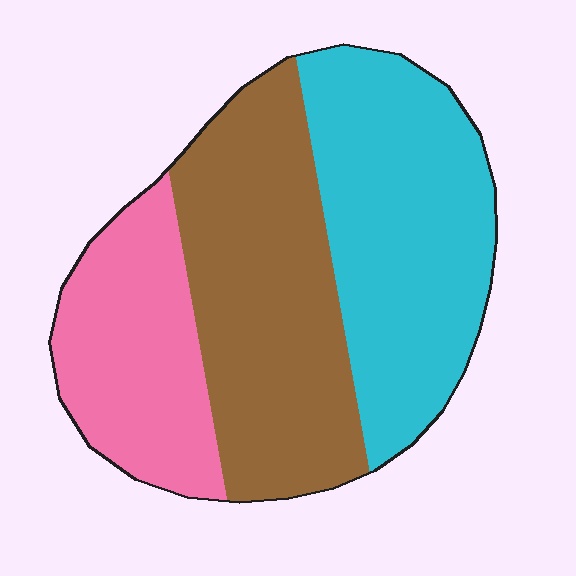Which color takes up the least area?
Pink, at roughly 25%.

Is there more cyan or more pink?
Cyan.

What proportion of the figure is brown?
Brown covers 38% of the figure.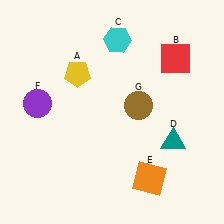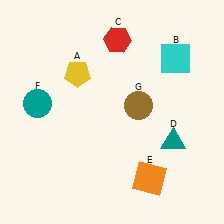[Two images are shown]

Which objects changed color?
B changed from red to cyan. C changed from cyan to red. F changed from purple to teal.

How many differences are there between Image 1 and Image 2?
There are 3 differences between the two images.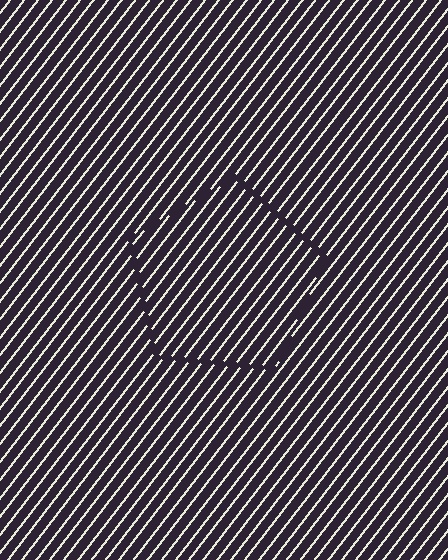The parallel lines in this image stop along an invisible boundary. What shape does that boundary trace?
An illusory pentagon. The interior of the shape contains the same grating, shifted by half a period — the contour is defined by the phase discontinuity where line-ends from the inner and outer gratings abut.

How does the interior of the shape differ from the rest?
The interior of the shape contains the same grating, shifted by half a period — the contour is defined by the phase discontinuity where line-ends from the inner and outer gratings abut.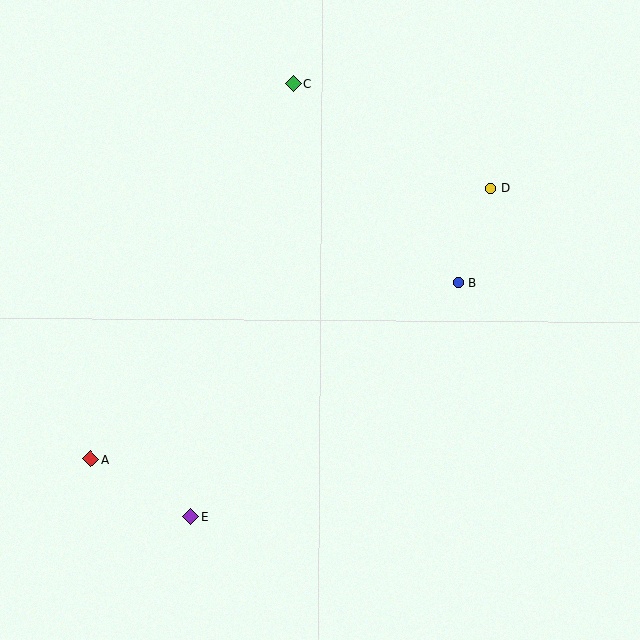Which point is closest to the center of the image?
Point B at (459, 283) is closest to the center.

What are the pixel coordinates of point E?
Point E is at (190, 517).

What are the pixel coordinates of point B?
Point B is at (459, 283).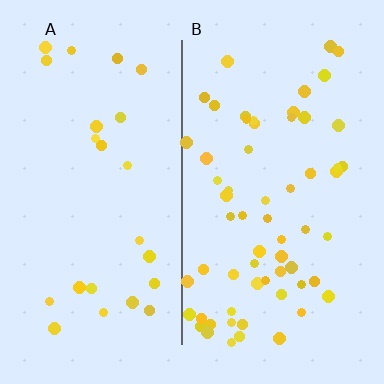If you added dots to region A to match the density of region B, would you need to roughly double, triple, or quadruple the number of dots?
Approximately triple.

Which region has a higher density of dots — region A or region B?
B (the right).